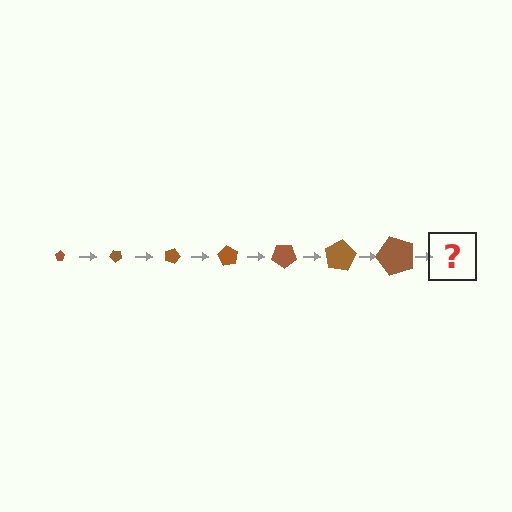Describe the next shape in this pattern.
It should be a pentagon, larger than the previous one and rotated 315 degrees from the start.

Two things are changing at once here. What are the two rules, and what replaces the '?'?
The two rules are that the pentagon grows larger each step and it rotates 45 degrees each step. The '?' should be a pentagon, larger than the previous one and rotated 315 degrees from the start.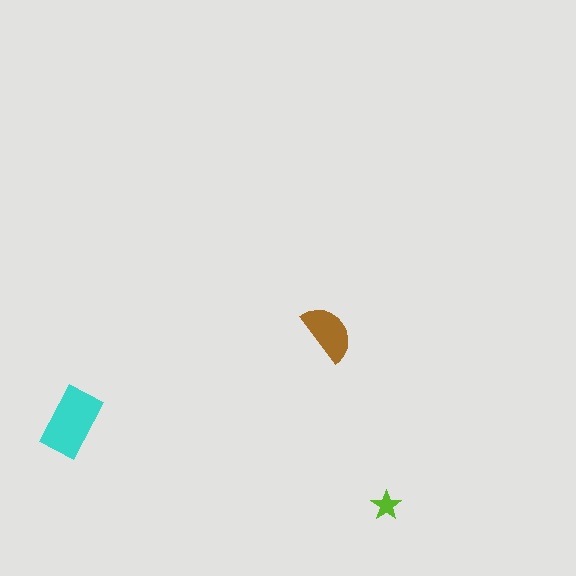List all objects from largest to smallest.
The cyan rectangle, the brown semicircle, the lime star.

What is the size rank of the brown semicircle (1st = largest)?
2nd.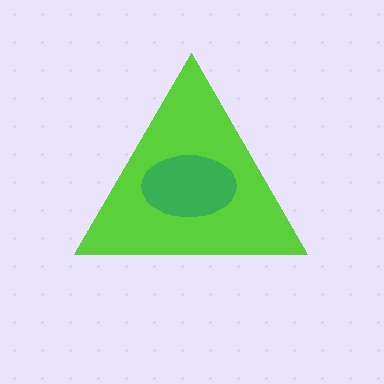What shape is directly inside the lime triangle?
The green ellipse.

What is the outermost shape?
The lime triangle.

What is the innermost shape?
The green ellipse.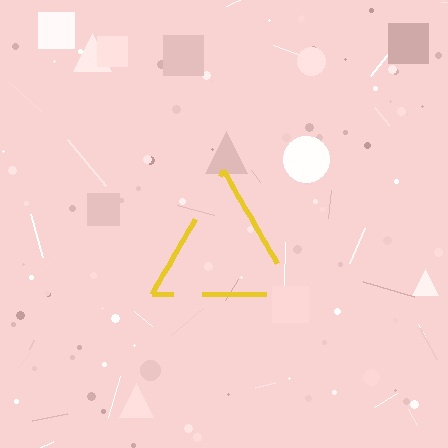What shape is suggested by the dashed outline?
The dashed outline suggests a triangle.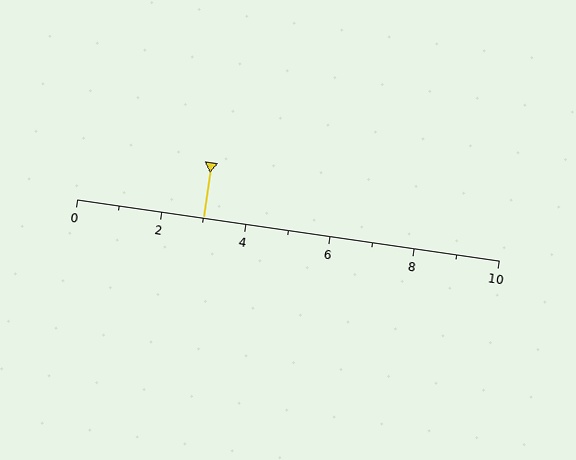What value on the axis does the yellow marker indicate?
The marker indicates approximately 3.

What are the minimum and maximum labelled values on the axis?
The axis runs from 0 to 10.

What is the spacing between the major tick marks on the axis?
The major ticks are spaced 2 apart.